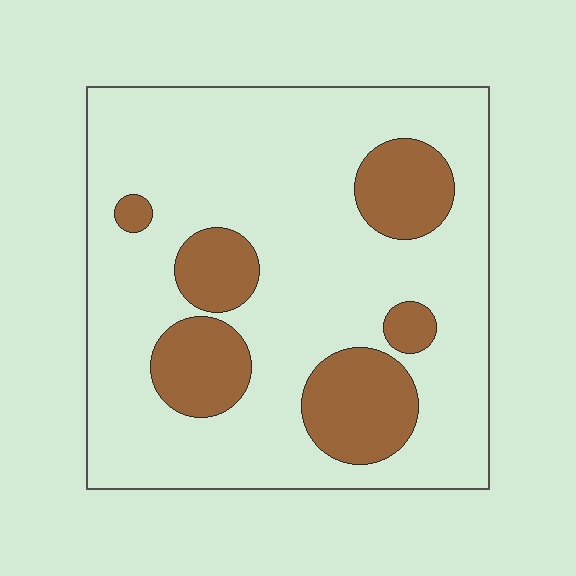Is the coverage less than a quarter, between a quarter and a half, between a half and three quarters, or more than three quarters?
Less than a quarter.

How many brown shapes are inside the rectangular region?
6.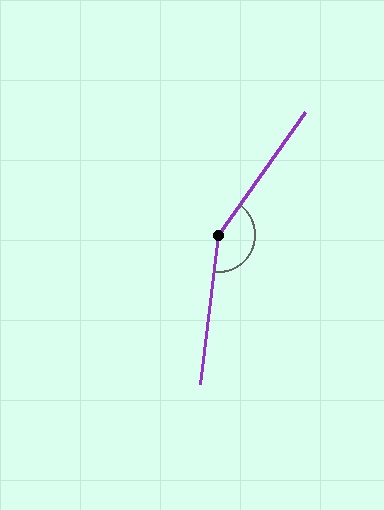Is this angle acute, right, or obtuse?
It is obtuse.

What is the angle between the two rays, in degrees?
Approximately 152 degrees.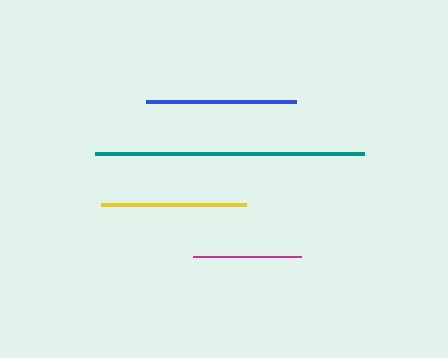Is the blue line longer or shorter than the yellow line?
The blue line is longer than the yellow line.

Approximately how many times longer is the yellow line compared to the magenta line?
The yellow line is approximately 1.3 times the length of the magenta line.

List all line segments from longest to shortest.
From longest to shortest: teal, blue, yellow, magenta.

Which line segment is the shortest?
The magenta line is the shortest at approximately 108 pixels.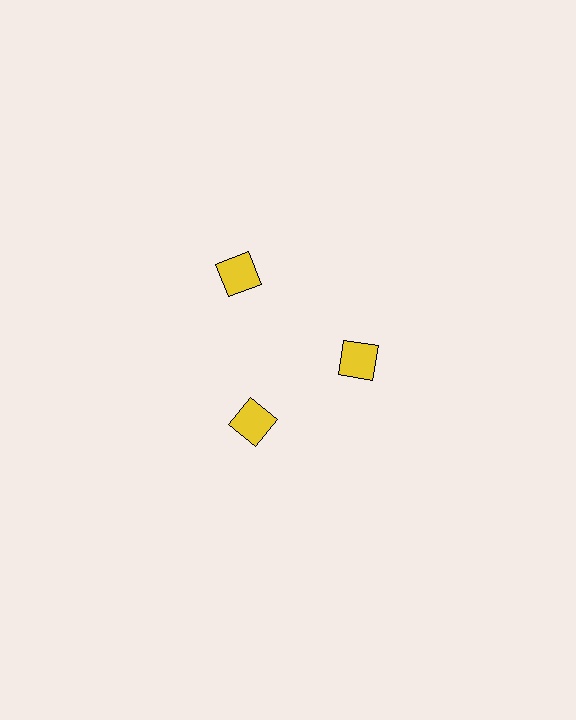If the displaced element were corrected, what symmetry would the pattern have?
It would have 3-fold rotational symmetry — the pattern would map onto itself every 120 degrees.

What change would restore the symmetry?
The symmetry would be restored by moving it inward, back onto the ring so that all 3 squares sit at equal angles and equal distance from the center.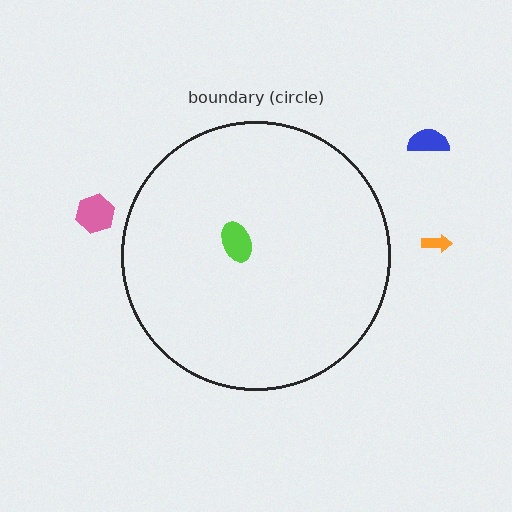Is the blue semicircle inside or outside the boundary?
Outside.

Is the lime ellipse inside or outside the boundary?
Inside.